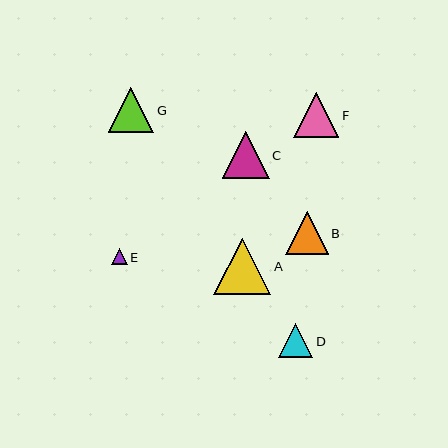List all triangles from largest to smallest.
From largest to smallest: A, C, G, F, B, D, E.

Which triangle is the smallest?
Triangle E is the smallest with a size of approximately 16 pixels.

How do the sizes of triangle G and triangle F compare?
Triangle G and triangle F are approximately the same size.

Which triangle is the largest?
Triangle A is the largest with a size of approximately 57 pixels.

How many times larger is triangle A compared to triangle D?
Triangle A is approximately 1.6 times the size of triangle D.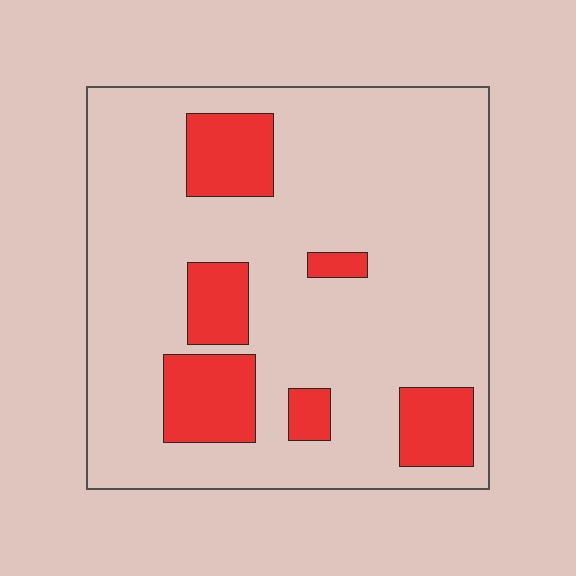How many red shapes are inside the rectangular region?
6.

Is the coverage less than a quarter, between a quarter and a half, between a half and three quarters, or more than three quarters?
Less than a quarter.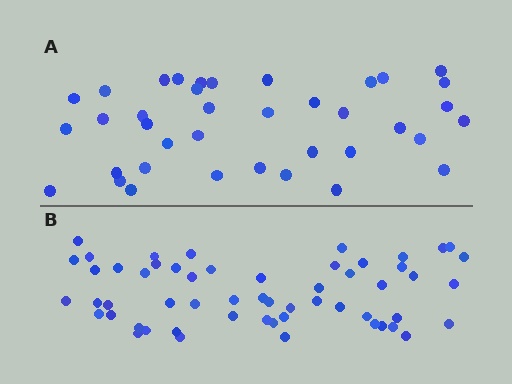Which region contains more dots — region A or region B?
Region B (the bottom region) has more dots.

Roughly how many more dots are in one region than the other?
Region B has approximately 20 more dots than region A.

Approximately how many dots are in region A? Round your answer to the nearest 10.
About 40 dots. (The exact count is 38, which rounds to 40.)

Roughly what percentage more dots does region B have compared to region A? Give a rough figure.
About 45% more.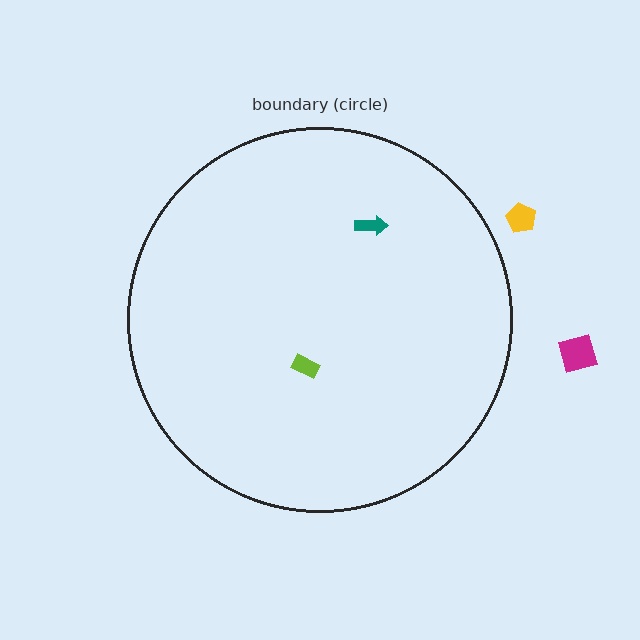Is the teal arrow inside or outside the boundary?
Inside.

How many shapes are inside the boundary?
2 inside, 2 outside.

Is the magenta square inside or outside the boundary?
Outside.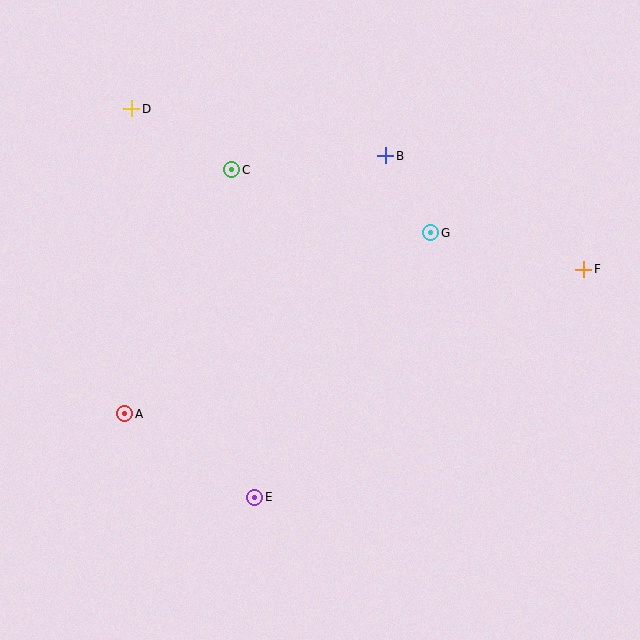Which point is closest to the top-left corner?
Point D is closest to the top-left corner.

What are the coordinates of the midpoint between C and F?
The midpoint between C and F is at (408, 220).